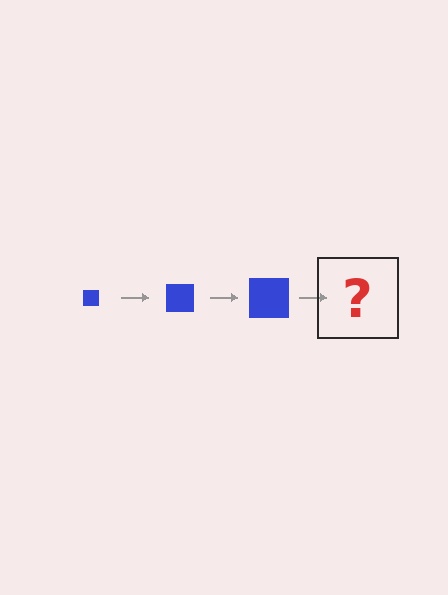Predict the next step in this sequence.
The next step is a blue square, larger than the previous one.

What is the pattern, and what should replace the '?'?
The pattern is that the square gets progressively larger each step. The '?' should be a blue square, larger than the previous one.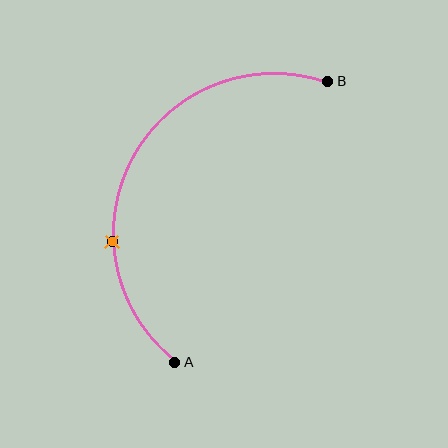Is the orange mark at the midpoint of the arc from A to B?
No. The orange mark lies on the arc but is closer to endpoint A. The arc midpoint would be at the point on the curve equidistant along the arc from both A and B.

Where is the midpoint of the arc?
The arc midpoint is the point on the curve farthest from the straight line joining A and B. It sits to the left of that line.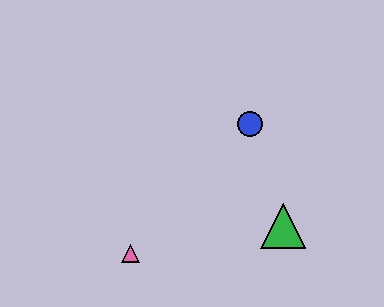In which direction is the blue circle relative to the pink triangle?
The blue circle is above the pink triangle.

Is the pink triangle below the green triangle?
Yes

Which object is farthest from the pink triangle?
The blue circle is farthest from the pink triangle.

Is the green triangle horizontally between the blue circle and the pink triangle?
No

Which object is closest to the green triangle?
The blue circle is closest to the green triangle.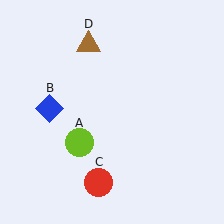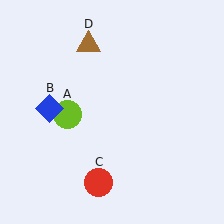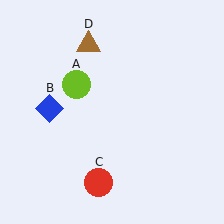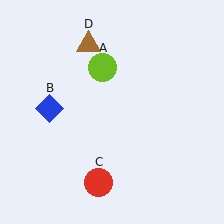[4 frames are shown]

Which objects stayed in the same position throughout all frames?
Blue diamond (object B) and red circle (object C) and brown triangle (object D) remained stationary.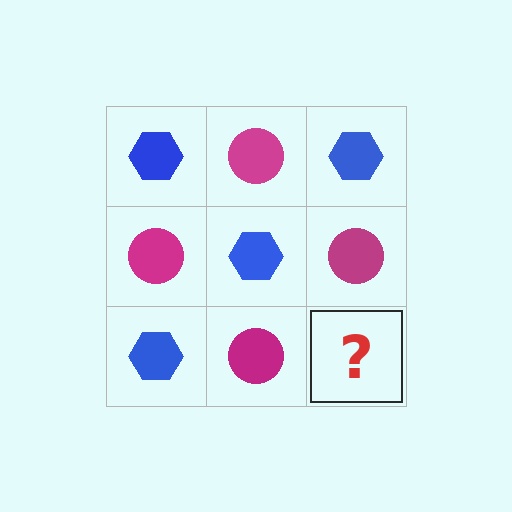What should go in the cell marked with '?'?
The missing cell should contain a blue hexagon.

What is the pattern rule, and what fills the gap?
The rule is that it alternates blue hexagon and magenta circle in a checkerboard pattern. The gap should be filled with a blue hexagon.